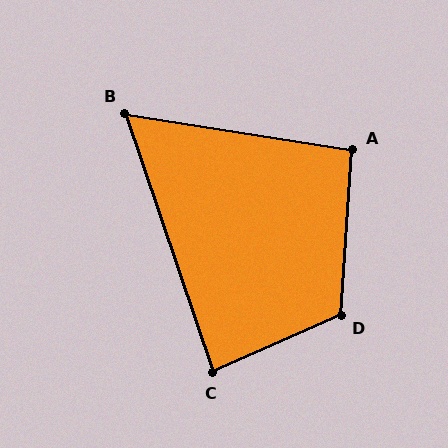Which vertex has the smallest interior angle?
B, at approximately 62 degrees.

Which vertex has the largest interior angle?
D, at approximately 118 degrees.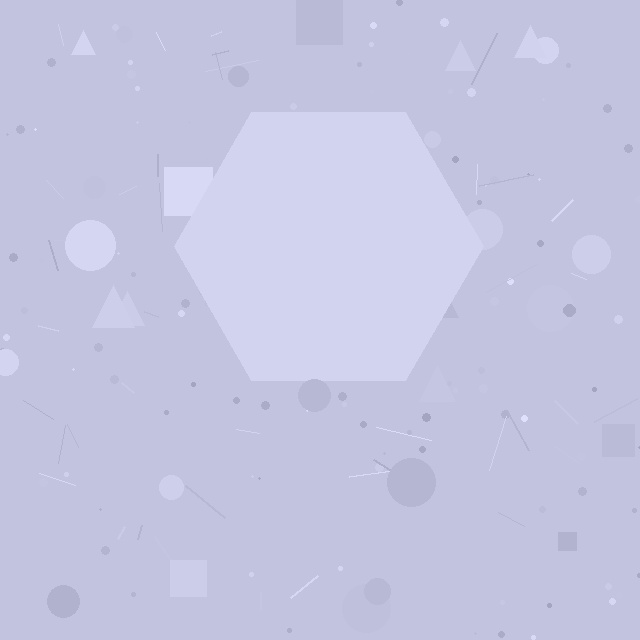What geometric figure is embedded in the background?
A hexagon is embedded in the background.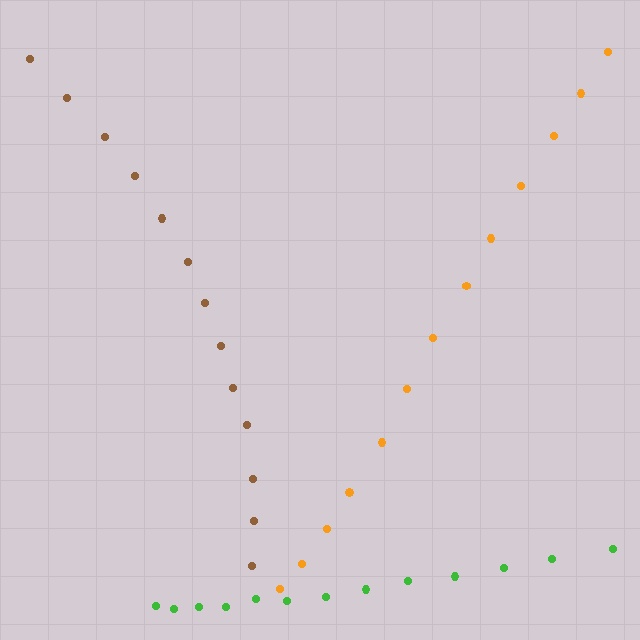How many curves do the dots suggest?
There are 3 distinct paths.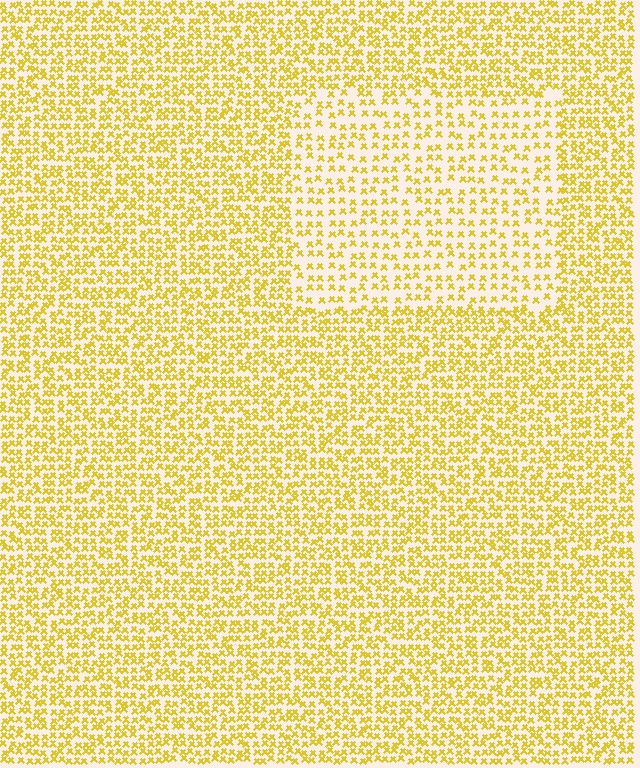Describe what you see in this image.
The image contains small yellow elements arranged at two different densities. A rectangle-shaped region is visible where the elements are less densely packed than the surrounding area.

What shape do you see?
I see a rectangle.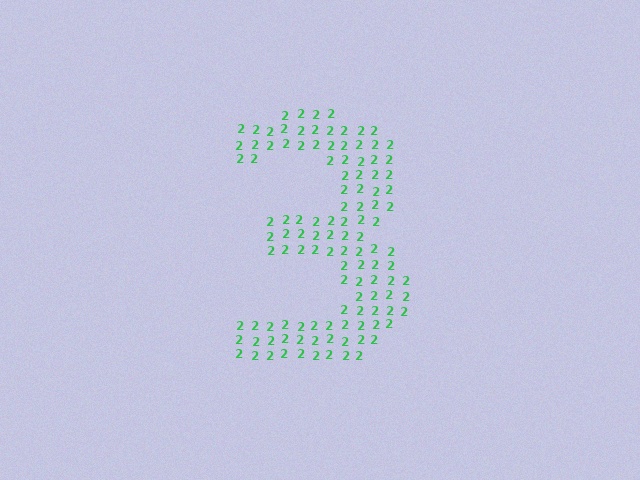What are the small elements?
The small elements are digit 2's.